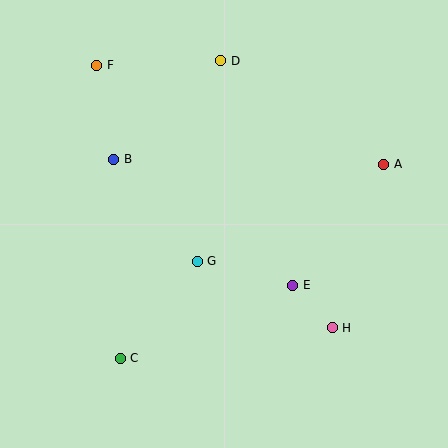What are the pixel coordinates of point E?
Point E is at (293, 285).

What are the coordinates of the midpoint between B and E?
The midpoint between B and E is at (203, 222).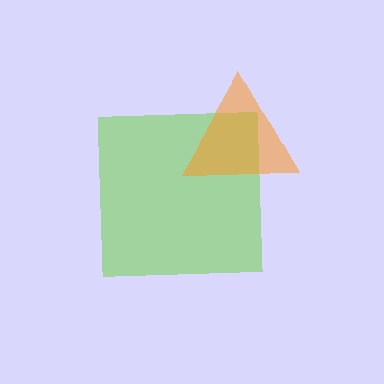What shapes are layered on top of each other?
The layered shapes are: a lime square, an orange triangle.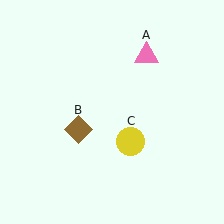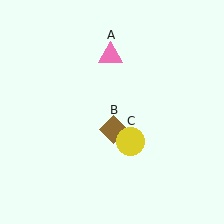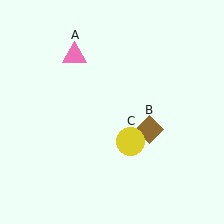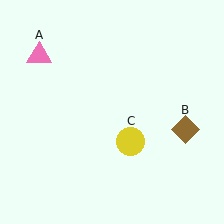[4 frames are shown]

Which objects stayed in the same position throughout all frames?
Yellow circle (object C) remained stationary.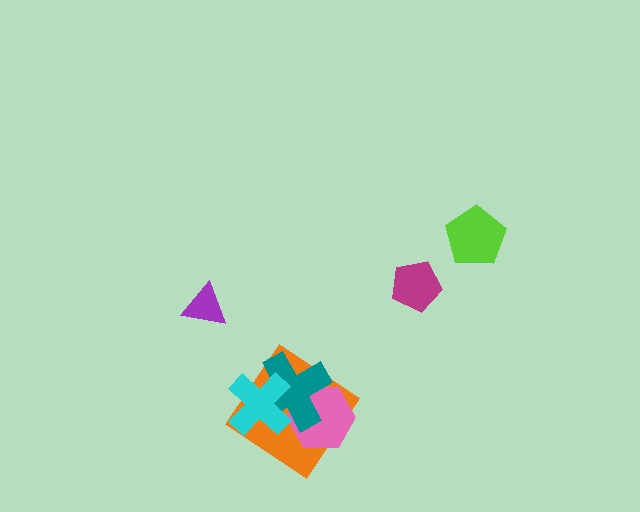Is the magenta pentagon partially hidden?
No, no other shape covers it.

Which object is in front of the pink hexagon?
The teal cross is in front of the pink hexagon.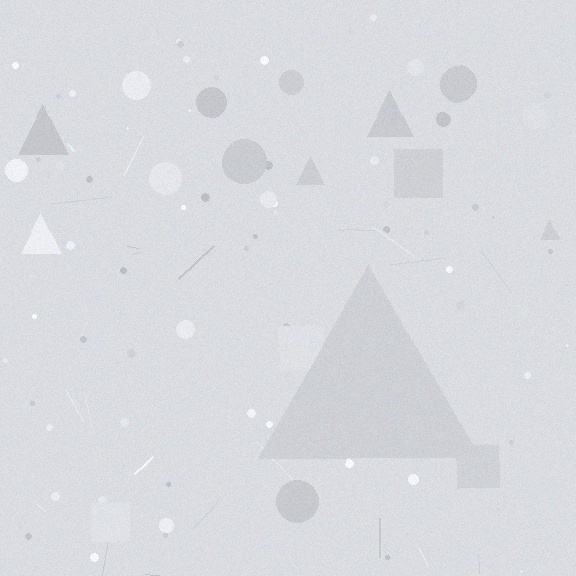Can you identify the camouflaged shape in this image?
The camouflaged shape is a triangle.